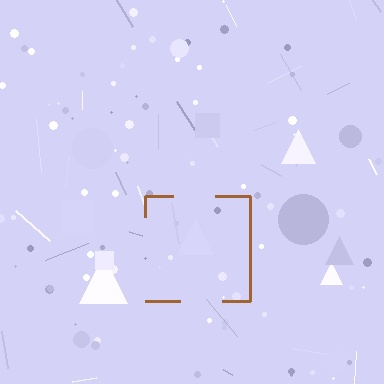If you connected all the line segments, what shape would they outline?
They would outline a square.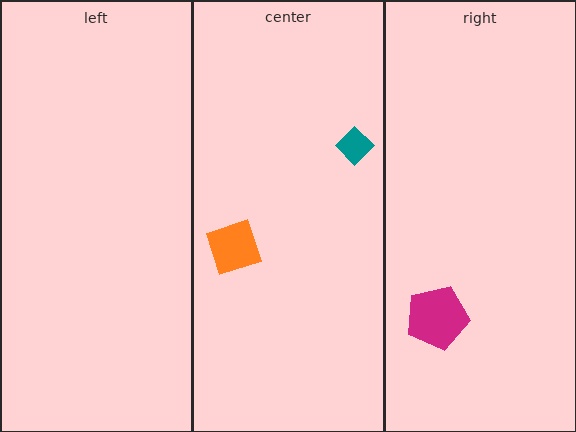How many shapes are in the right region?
1.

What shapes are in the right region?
The magenta pentagon.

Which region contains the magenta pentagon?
The right region.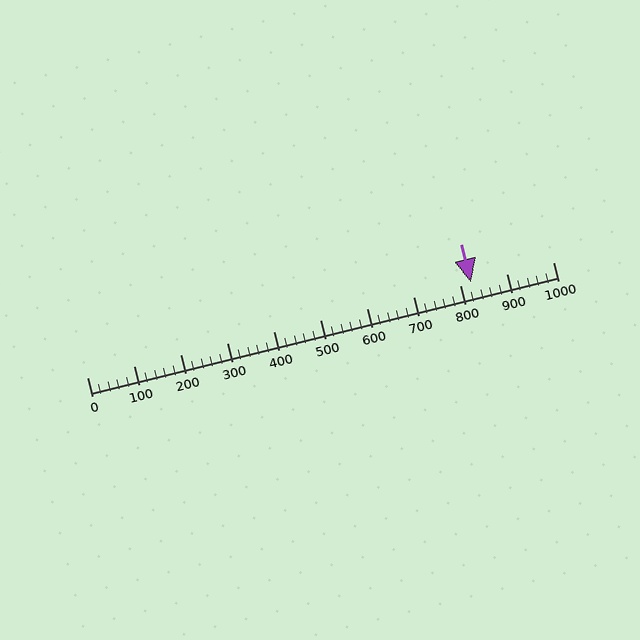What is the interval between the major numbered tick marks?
The major tick marks are spaced 100 units apart.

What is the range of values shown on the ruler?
The ruler shows values from 0 to 1000.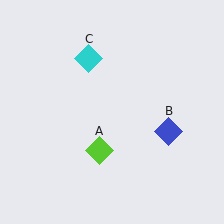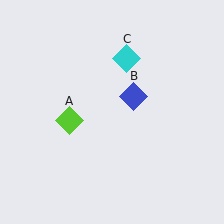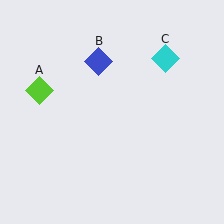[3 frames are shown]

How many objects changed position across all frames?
3 objects changed position: lime diamond (object A), blue diamond (object B), cyan diamond (object C).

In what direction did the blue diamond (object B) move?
The blue diamond (object B) moved up and to the left.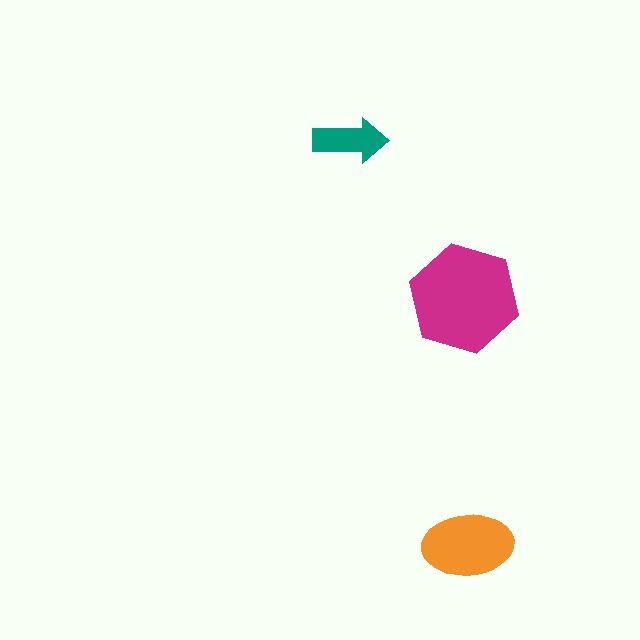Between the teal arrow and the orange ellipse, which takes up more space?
The orange ellipse.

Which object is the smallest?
The teal arrow.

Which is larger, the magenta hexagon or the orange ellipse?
The magenta hexagon.